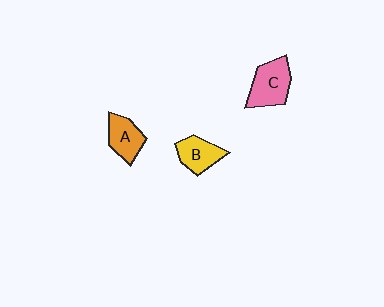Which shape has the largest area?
Shape C (pink).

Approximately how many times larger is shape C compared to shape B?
Approximately 1.4 times.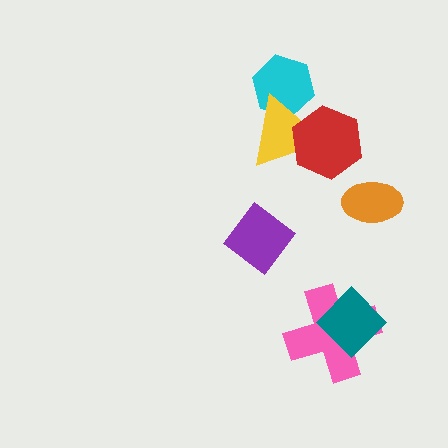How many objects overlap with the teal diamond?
1 object overlaps with the teal diamond.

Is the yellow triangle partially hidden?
Yes, it is partially covered by another shape.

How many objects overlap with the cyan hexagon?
1 object overlaps with the cyan hexagon.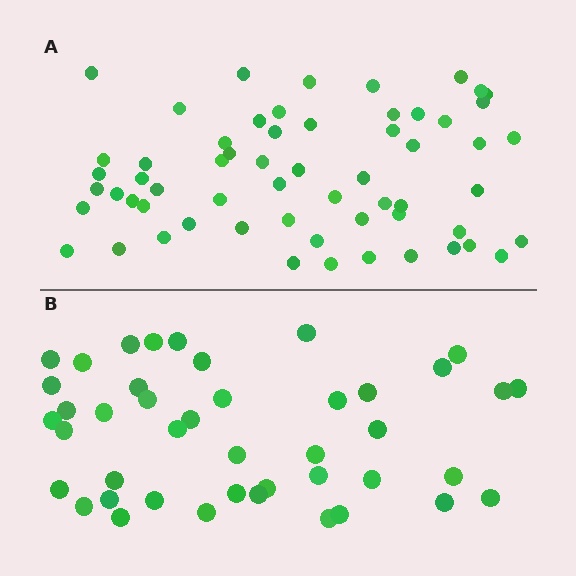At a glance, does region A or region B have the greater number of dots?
Region A (the top region) has more dots.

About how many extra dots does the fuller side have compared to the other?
Region A has approximately 15 more dots than region B.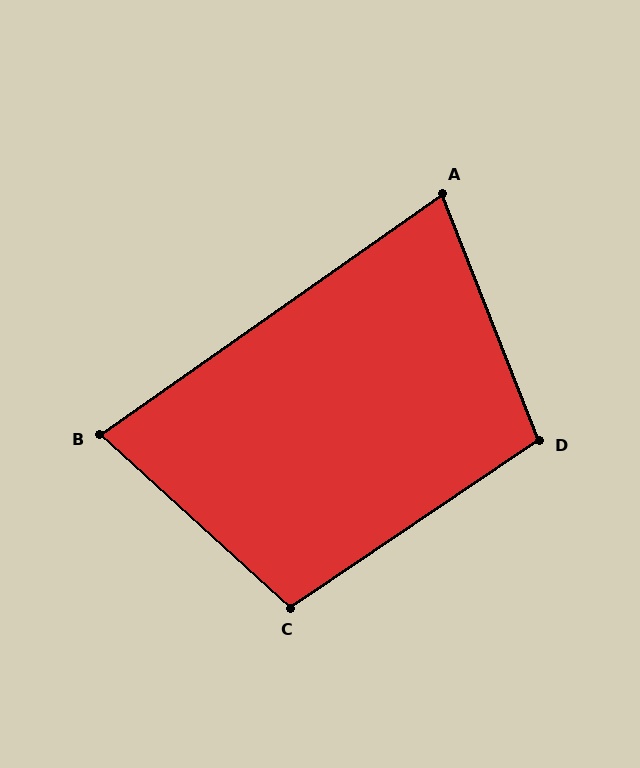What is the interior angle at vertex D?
Approximately 103 degrees (obtuse).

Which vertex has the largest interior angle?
C, at approximately 104 degrees.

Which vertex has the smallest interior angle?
A, at approximately 76 degrees.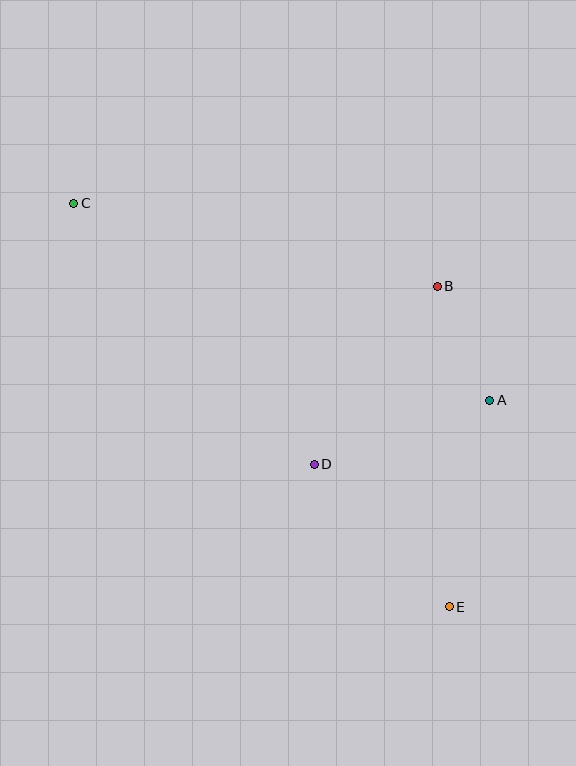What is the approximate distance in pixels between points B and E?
The distance between B and E is approximately 321 pixels.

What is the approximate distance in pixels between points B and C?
The distance between B and C is approximately 373 pixels.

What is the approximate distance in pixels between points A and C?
The distance between A and C is approximately 460 pixels.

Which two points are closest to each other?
Points A and B are closest to each other.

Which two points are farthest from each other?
Points C and E are farthest from each other.